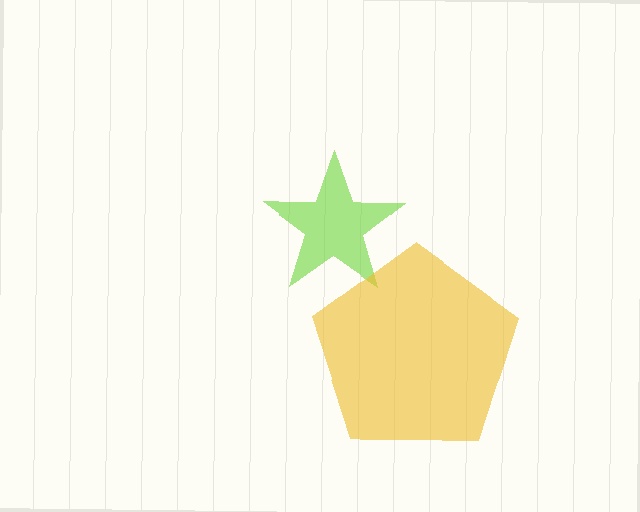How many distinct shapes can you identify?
There are 2 distinct shapes: a lime star, a yellow pentagon.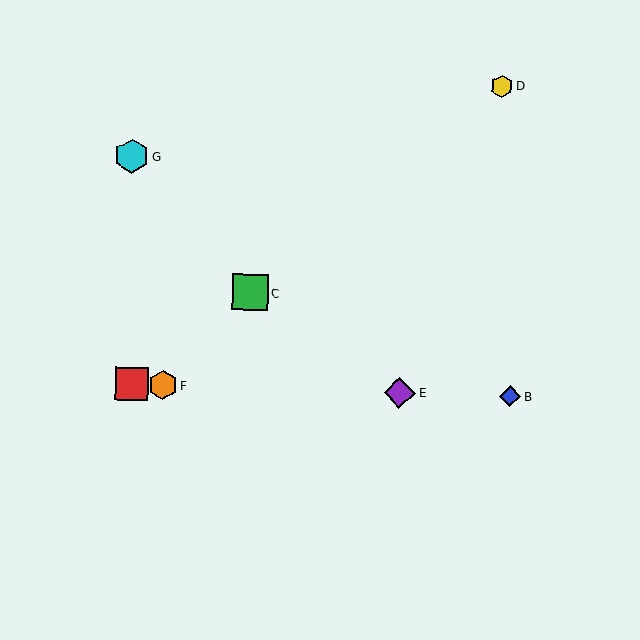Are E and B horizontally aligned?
Yes, both are at y≈393.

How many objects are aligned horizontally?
4 objects (A, B, E, F) are aligned horizontally.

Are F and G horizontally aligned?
No, F is at y≈385 and G is at y≈156.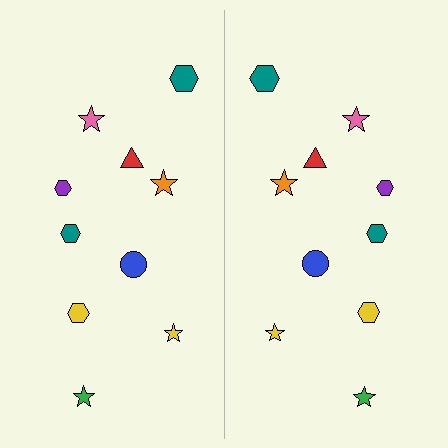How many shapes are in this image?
There are 20 shapes in this image.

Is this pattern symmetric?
Yes, this pattern has bilateral (reflection) symmetry.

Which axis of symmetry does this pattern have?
The pattern has a vertical axis of symmetry running through the center of the image.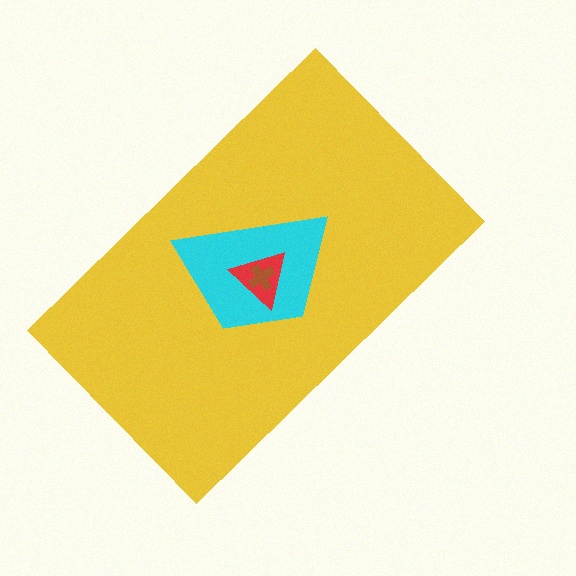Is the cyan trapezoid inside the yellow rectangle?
Yes.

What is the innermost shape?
The brown cross.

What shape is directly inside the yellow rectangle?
The cyan trapezoid.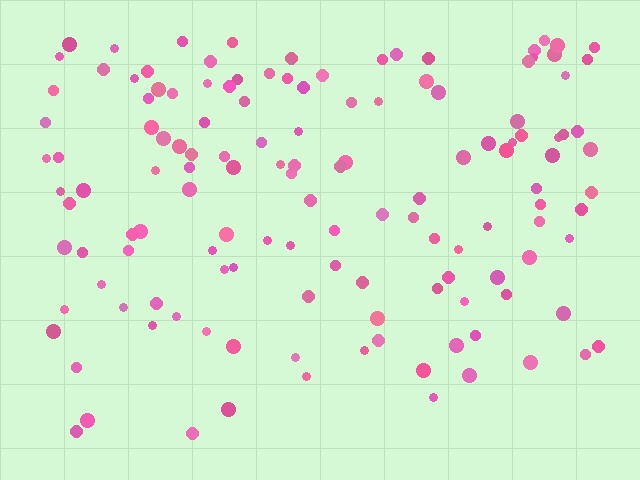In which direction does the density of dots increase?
From bottom to top, with the top side densest.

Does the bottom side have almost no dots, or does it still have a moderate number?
Still a moderate number, just noticeably fewer than the top.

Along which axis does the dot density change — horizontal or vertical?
Vertical.